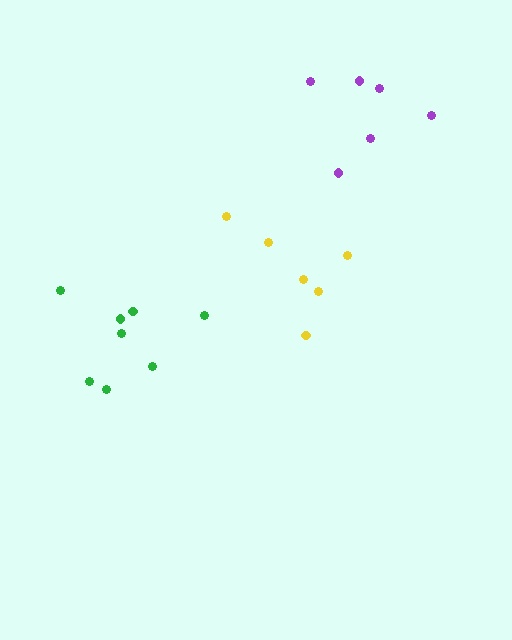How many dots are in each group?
Group 1: 6 dots, Group 2: 8 dots, Group 3: 6 dots (20 total).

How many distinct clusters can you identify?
There are 3 distinct clusters.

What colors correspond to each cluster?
The clusters are colored: yellow, green, purple.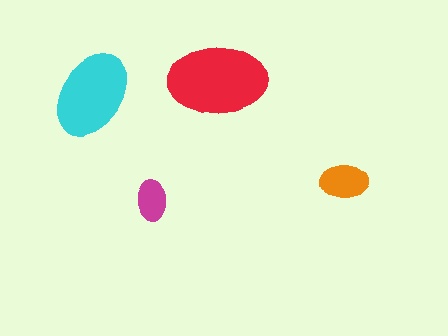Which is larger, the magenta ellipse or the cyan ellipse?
The cyan one.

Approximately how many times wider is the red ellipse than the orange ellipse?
About 2 times wider.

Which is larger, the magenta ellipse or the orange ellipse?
The orange one.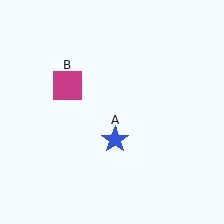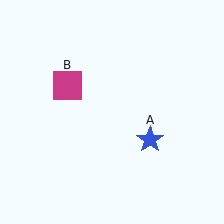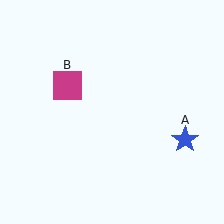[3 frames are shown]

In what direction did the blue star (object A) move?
The blue star (object A) moved right.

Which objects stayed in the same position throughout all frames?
Magenta square (object B) remained stationary.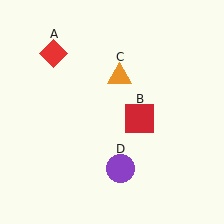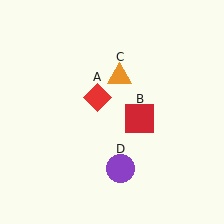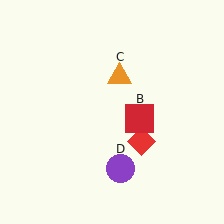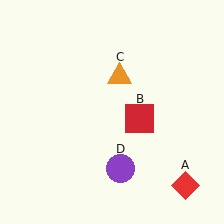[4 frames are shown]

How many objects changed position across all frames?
1 object changed position: red diamond (object A).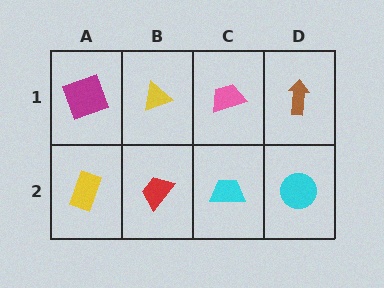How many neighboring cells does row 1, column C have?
3.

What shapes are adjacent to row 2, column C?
A pink trapezoid (row 1, column C), a red trapezoid (row 2, column B), a cyan circle (row 2, column D).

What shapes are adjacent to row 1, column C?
A cyan trapezoid (row 2, column C), a yellow triangle (row 1, column B), a brown arrow (row 1, column D).